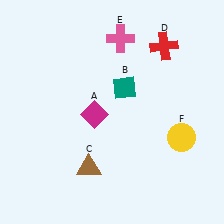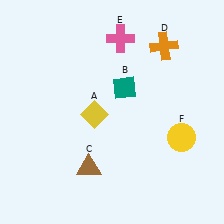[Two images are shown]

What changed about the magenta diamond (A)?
In Image 1, A is magenta. In Image 2, it changed to yellow.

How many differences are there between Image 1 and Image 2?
There are 2 differences between the two images.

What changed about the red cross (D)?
In Image 1, D is red. In Image 2, it changed to orange.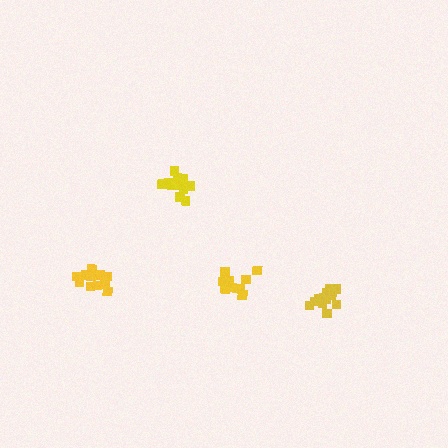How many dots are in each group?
Group 1: 11 dots, Group 2: 11 dots, Group 3: 12 dots, Group 4: 14 dots (48 total).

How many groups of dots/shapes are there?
There are 4 groups.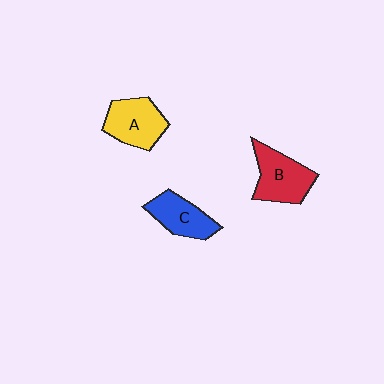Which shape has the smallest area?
Shape C (blue).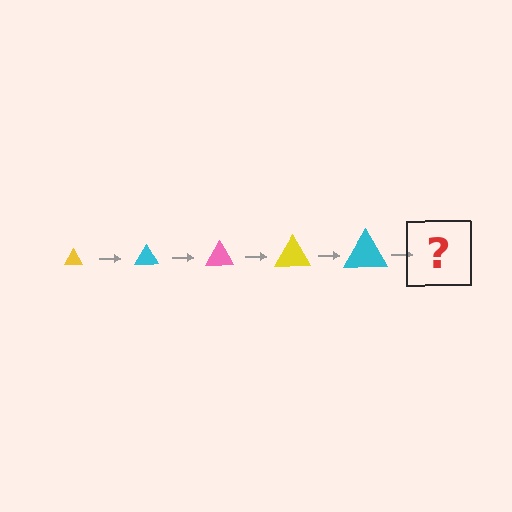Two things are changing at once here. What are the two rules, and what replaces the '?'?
The two rules are that the triangle grows larger each step and the color cycles through yellow, cyan, and pink. The '?' should be a pink triangle, larger than the previous one.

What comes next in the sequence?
The next element should be a pink triangle, larger than the previous one.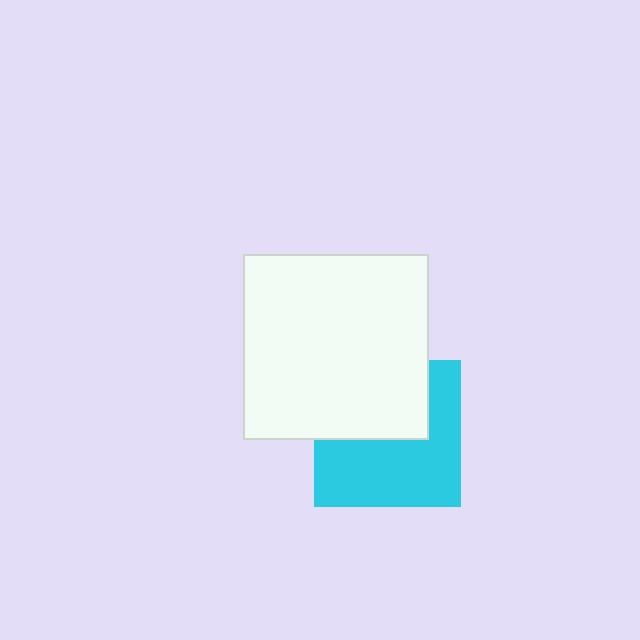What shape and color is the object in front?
The object in front is a white square.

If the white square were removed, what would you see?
You would see the complete cyan square.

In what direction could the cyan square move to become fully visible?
The cyan square could move down. That would shift it out from behind the white square entirely.